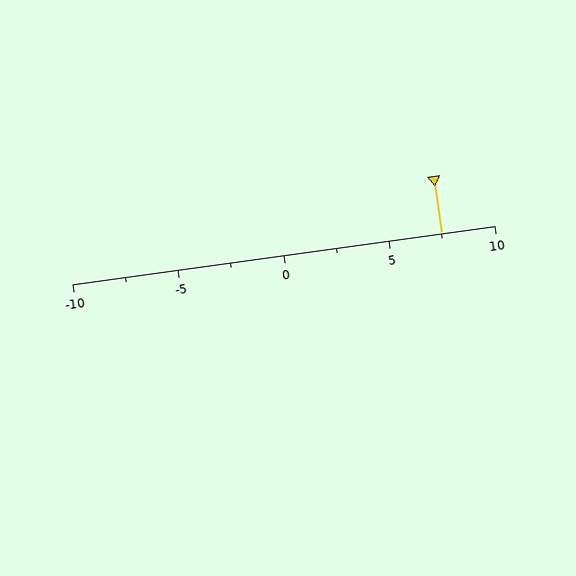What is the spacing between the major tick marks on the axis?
The major ticks are spaced 5 apart.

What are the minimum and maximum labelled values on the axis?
The axis runs from -10 to 10.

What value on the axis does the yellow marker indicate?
The marker indicates approximately 7.5.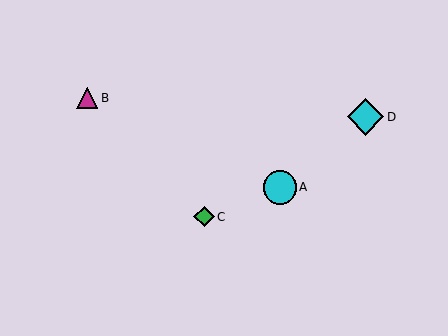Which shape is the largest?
The cyan diamond (labeled D) is the largest.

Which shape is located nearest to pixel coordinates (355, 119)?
The cyan diamond (labeled D) at (366, 117) is nearest to that location.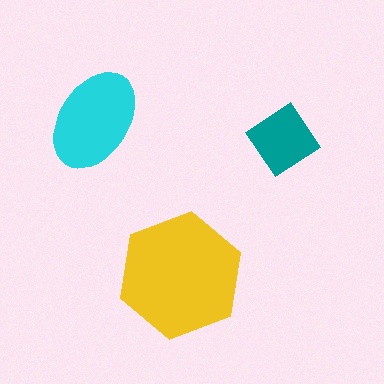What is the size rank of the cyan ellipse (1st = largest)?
2nd.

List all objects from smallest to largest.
The teal diamond, the cyan ellipse, the yellow hexagon.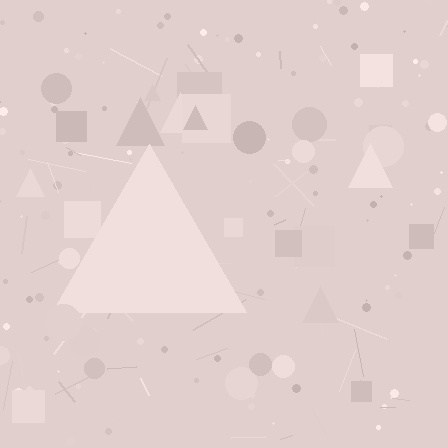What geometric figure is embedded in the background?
A triangle is embedded in the background.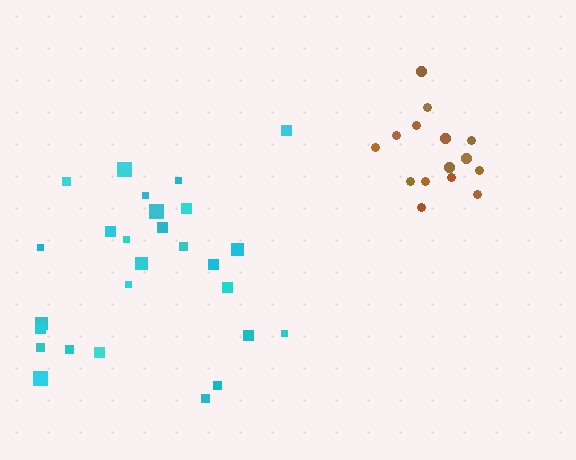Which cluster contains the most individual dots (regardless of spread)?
Cyan (27).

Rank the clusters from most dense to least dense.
brown, cyan.